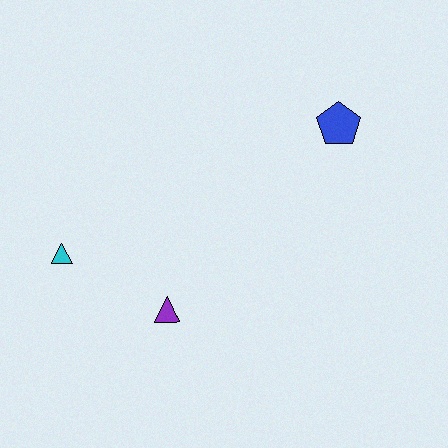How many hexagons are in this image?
There are no hexagons.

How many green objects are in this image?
There are no green objects.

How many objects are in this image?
There are 3 objects.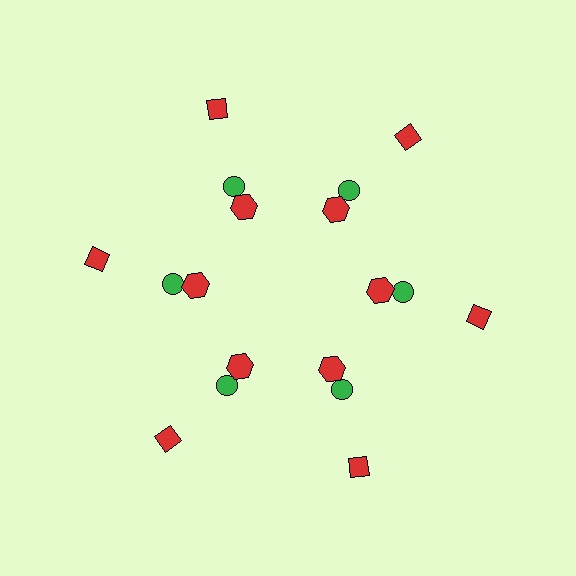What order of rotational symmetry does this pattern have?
This pattern has 6-fold rotational symmetry.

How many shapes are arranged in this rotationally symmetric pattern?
There are 18 shapes, arranged in 6 groups of 3.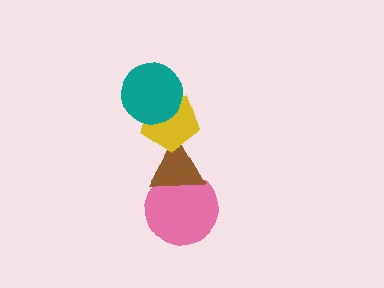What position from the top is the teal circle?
The teal circle is 1st from the top.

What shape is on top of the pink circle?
The brown triangle is on top of the pink circle.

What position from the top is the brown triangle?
The brown triangle is 3rd from the top.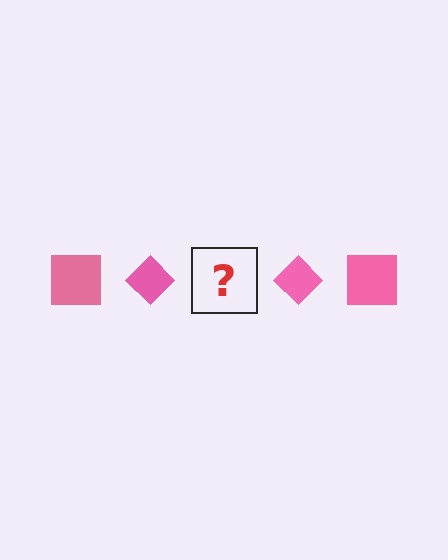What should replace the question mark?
The question mark should be replaced with a pink square.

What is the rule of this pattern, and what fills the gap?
The rule is that the pattern cycles through square, diamond shapes in pink. The gap should be filled with a pink square.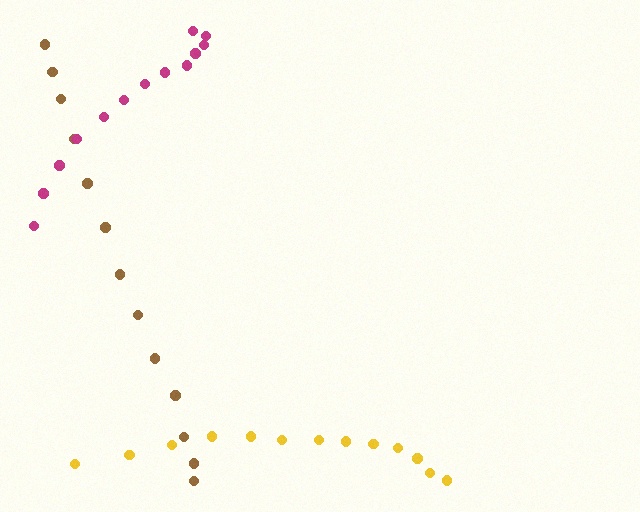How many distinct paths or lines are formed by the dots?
There are 3 distinct paths.